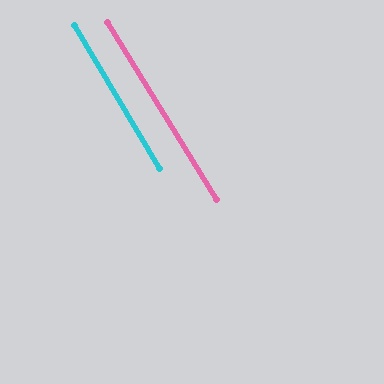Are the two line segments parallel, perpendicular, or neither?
Parallel — their directions differ by only 0.8°.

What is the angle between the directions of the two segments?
Approximately 1 degree.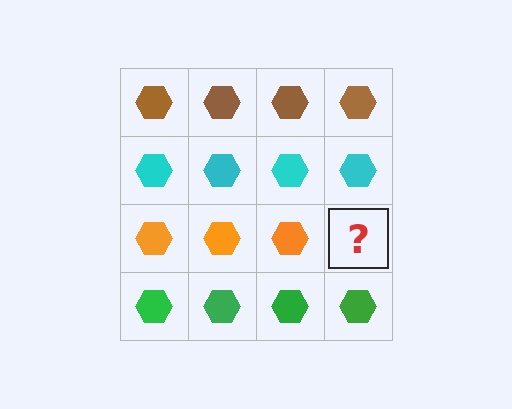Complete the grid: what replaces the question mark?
The question mark should be replaced with an orange hexagon.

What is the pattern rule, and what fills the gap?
The rule is that each row has a consistent color. The gap should be filled with an orange hexagon.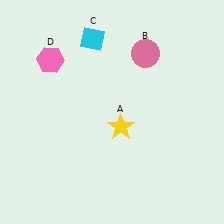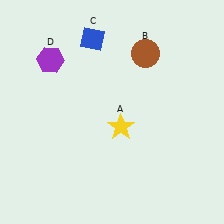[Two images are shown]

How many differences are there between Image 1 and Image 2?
There are 3 differences between the two images.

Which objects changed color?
B changed from pink to brown. C changed from cyan to blue. D changed from pink to purple.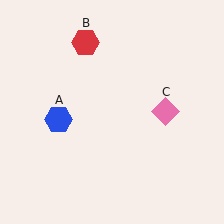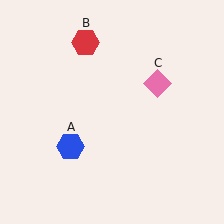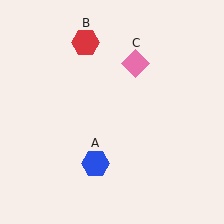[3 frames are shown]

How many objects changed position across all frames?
2 objects changed position: blue hexagon (object A), pink diamond (object C).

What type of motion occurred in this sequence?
The blue hexagon (object A), pink diamond (object C) rotated counterclockwise around the center of the scene.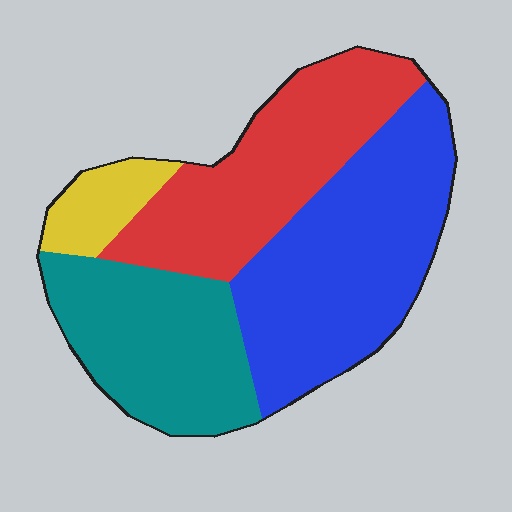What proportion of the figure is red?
Red takes up between a sixth and a third of the figure.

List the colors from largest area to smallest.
From largest to smallest: blue, red, teal, yellow.